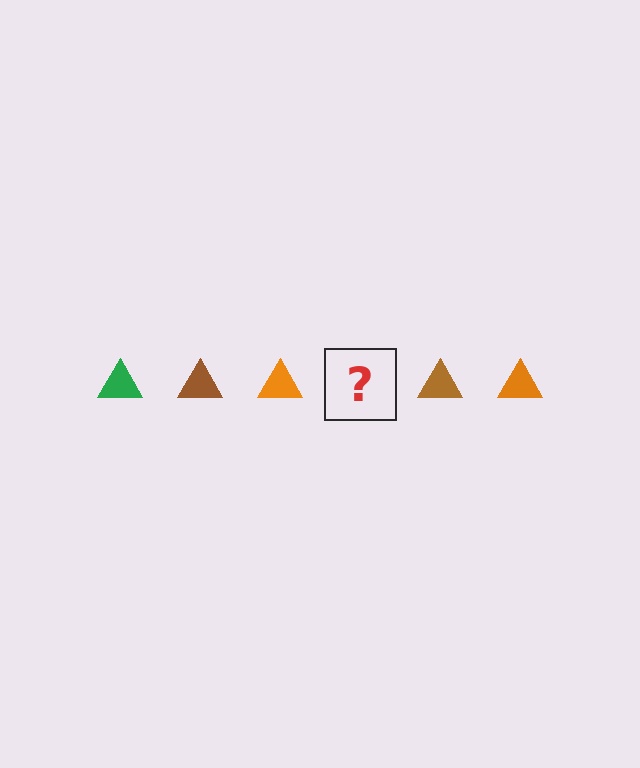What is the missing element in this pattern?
The missing element is a green triangle.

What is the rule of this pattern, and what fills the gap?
The rule is that the pattern cycles through green, brown, orange triangles. The gap should be filled with a green triangle.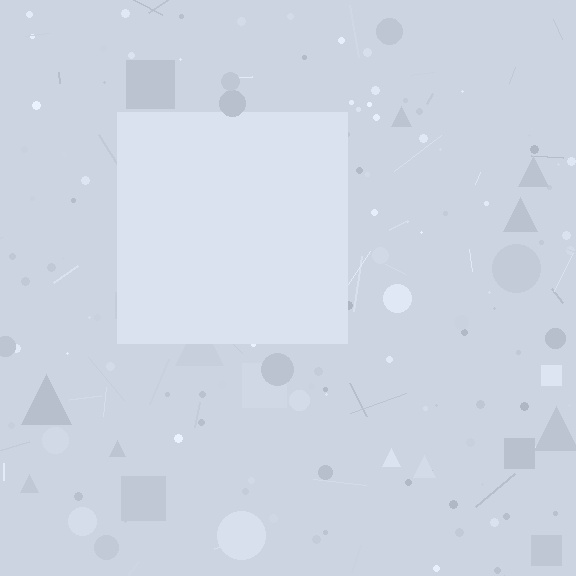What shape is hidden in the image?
A square is hidden in the image.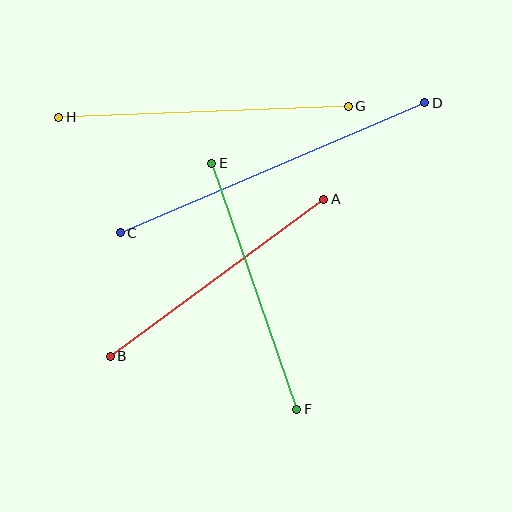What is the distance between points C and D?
The distance is approximately 331 pixels.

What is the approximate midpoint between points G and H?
The midpoint is at approximately (203, 112) pixels.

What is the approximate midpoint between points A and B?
The midpoint is at approximately (217, 278) pixels.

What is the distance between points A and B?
The distance is approximately 265 pixels.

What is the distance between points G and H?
The distance is approximately 290 pixels.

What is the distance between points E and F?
The distance is approximately 260 pixels.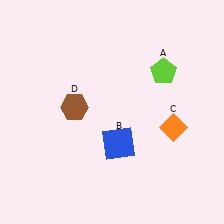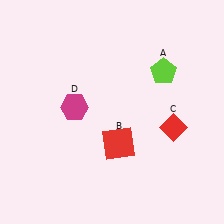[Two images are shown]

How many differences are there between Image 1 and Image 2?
There are 3 differences between the two images.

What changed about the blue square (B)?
In Image 1, B is blue. In Image 2, it changed to red.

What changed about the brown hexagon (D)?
In Image 1, D is brown. In Image 2, it changed to magenta.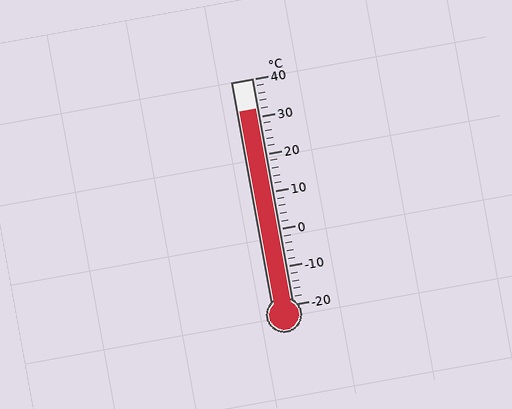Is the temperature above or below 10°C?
The temperature is above 10°C.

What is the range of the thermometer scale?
The thermometer scale ranges from -20°C to 40°C.